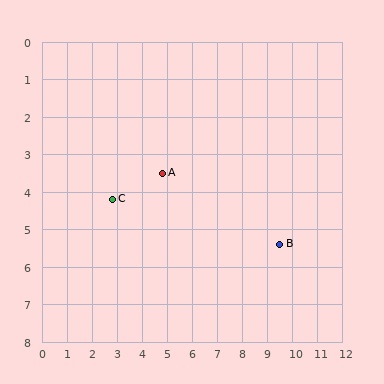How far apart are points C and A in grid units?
Points C and A are about 2.1 grid units apart.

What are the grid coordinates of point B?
Point B is at approximately (9.5, 5.4).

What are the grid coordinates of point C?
Point C is at approximately (2.8, 4.2).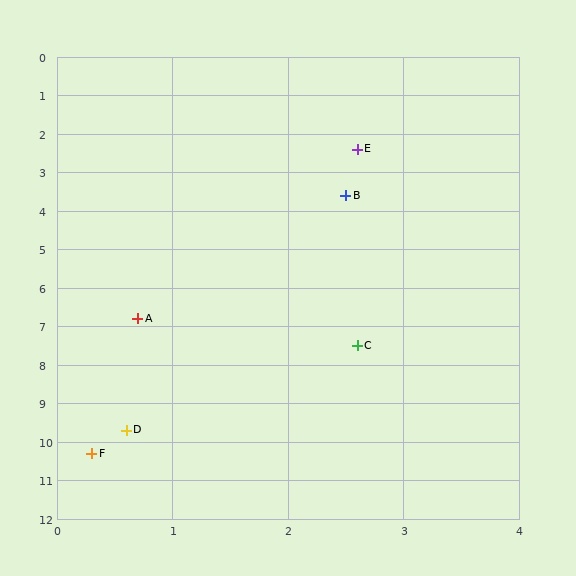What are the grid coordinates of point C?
Point C is at approximately (2.6, 7.5).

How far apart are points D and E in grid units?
Points D and E are about 7.6 grid units apart.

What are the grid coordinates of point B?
Point B is at approximately (2.5, 3.6).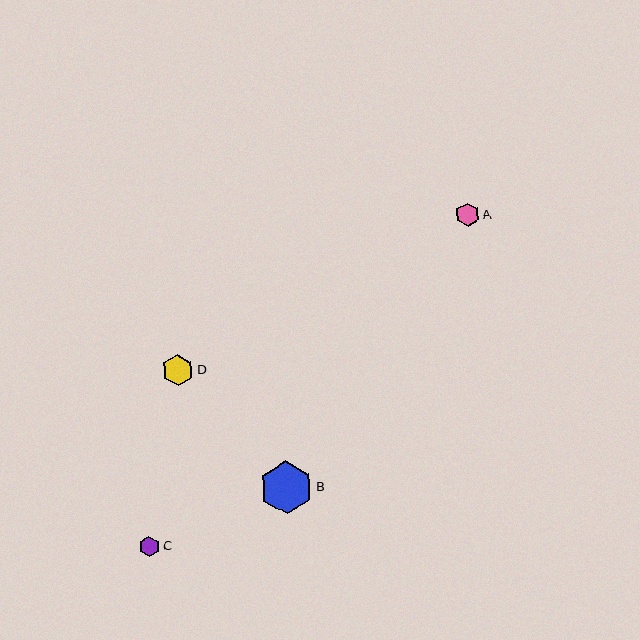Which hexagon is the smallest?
Hexagon C is the smallest with a size of approximately 20 pixels.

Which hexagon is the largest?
Hexagon B is the largest with a size of approximately 53 pixels.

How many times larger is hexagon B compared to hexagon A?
Hexagon B is approximately 2.2 times the size of hexagon A.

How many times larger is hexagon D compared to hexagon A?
Hexagon D is approximately 1.3 times the size of hexagon A.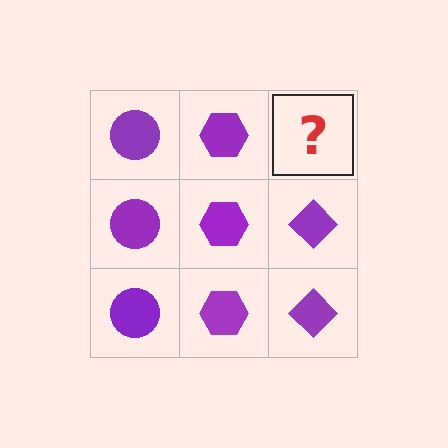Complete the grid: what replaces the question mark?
The question mark should be replaced with a purple diamond.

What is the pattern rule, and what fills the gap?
The rule is that each column has a consistent shape. The gap should be filled with a purple diamond.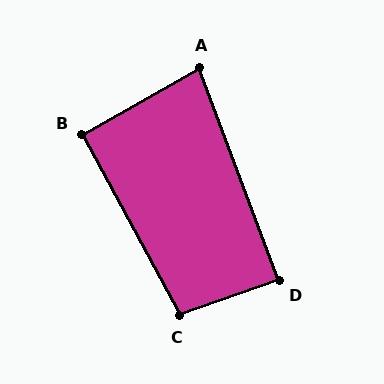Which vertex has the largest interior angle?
C, at approximately 99 degrees.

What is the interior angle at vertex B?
Approximately 91 degrees (approximately right).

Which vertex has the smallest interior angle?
A, at approximately 81 degrees.